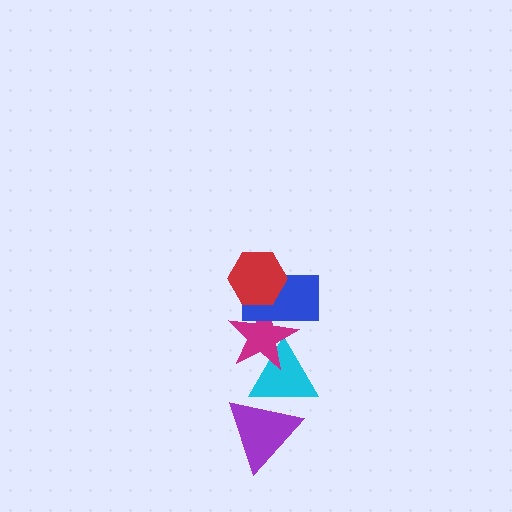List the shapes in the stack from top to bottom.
From top to bottom: the red hexagon, the blue rectangle, the magenta star, the cyan triangle, the purple triangle.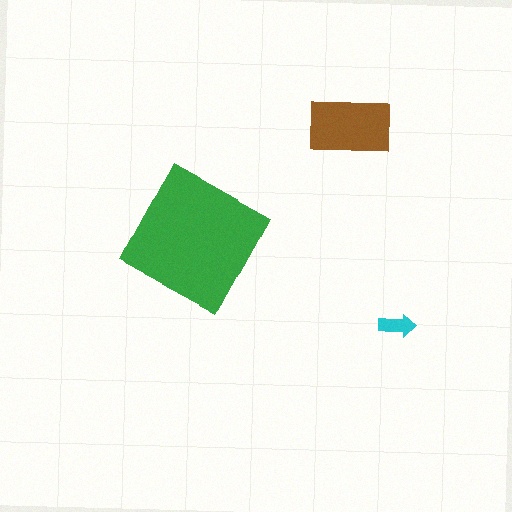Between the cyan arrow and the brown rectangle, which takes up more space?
The brown rectangle.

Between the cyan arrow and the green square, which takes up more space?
The green square.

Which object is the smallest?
The cyan arrow.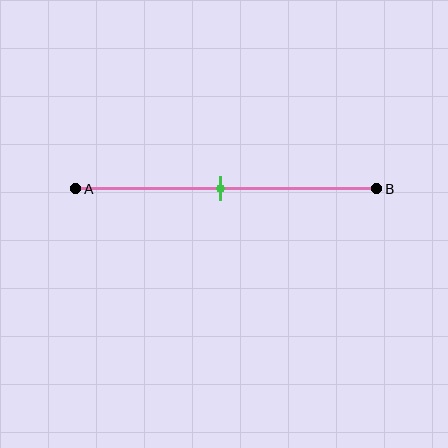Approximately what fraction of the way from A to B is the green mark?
The green mark is approximately 50% of the way from A to B.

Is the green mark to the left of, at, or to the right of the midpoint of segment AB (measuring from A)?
The green mark is approximately at the midpoint of segment AB.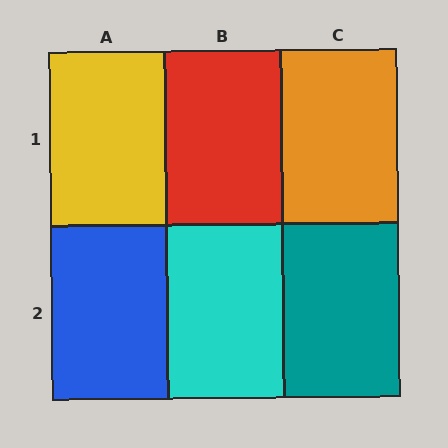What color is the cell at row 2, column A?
Blue.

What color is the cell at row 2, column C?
Teal.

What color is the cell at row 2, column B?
Cyan.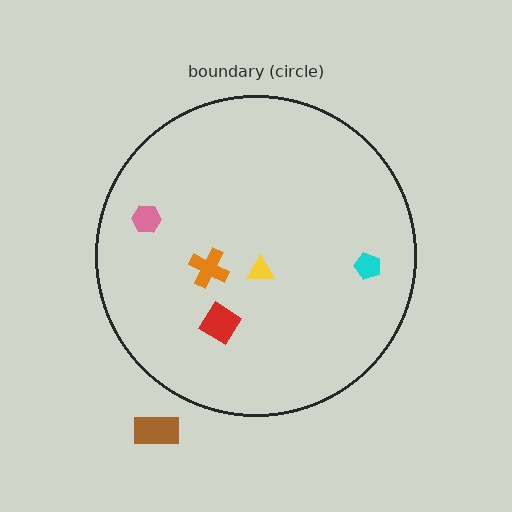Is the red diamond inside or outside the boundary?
Inside.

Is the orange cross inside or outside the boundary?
Inside.